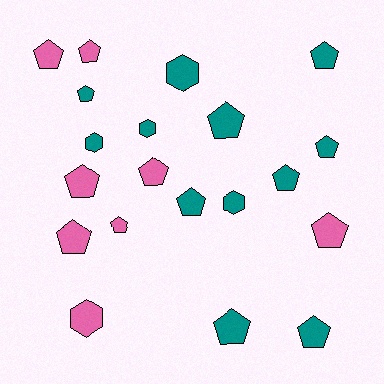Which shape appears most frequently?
Pentagon, with 15 objects.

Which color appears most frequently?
Teal, with 12 objects.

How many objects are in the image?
There are 20 objects.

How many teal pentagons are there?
There are 8 teal pentagons.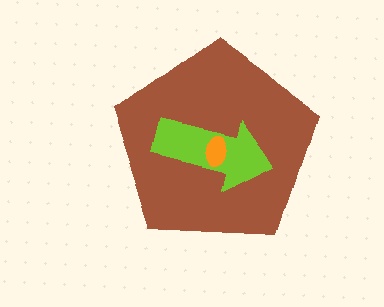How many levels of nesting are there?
3.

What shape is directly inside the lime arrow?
The orange ellipse.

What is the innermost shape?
The orange ellipse.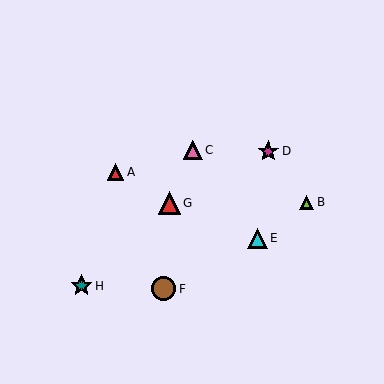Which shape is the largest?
The brown circle (labeled F) is the largest.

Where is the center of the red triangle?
The center of the red triangle is at (116, 172).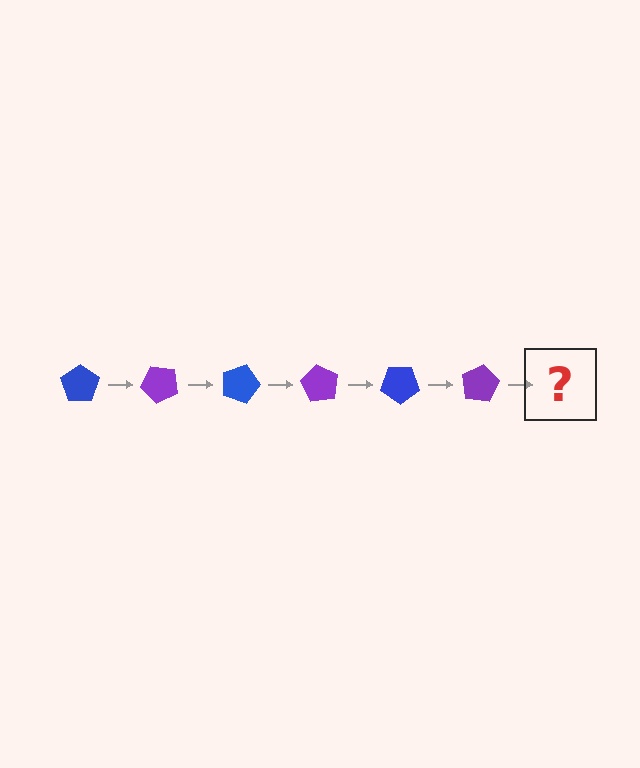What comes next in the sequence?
The next element should be a blue pentagon, rotated 270 degrees from the start.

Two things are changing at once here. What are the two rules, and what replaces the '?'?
The two rules are that it rotates 45 degrees each step and the color cycles through blue and purple. The '?' should be a blue pentagon, rotated 270 degrees from the start.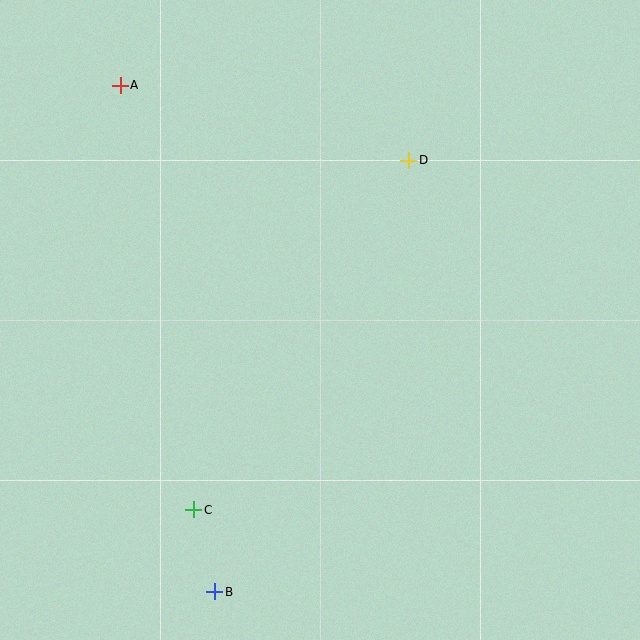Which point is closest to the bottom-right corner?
Point B is closest to the bottom-right corner.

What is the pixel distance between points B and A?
The distance between B and A is 515 pixels.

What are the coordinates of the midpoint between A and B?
The midpoint between A and B is at (168, 338).